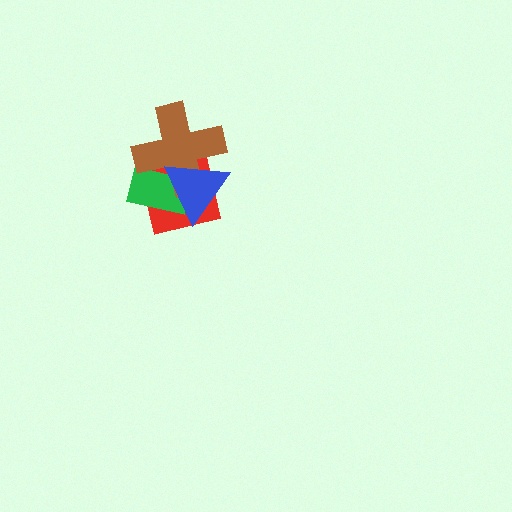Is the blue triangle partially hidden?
No, no other shape covers it.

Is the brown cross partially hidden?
Yes, it is partially covered by another shape.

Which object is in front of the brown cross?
The blue triangle is in front of the brown cross.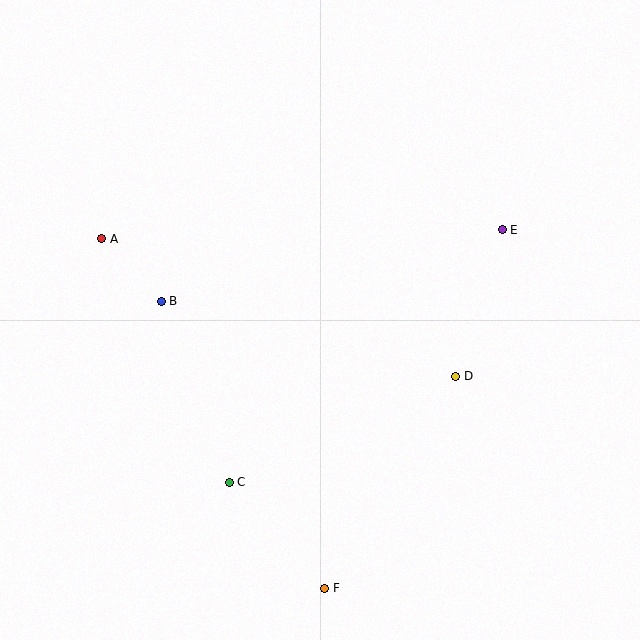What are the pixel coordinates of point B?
Point B is at (161, 301).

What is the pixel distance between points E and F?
The distance between E and F is 400 pixels.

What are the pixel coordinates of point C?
Point C is at (229, 482).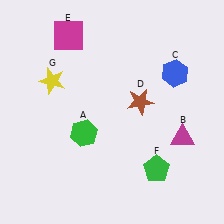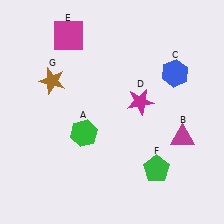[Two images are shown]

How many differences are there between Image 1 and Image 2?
There are 2 differences between the two images.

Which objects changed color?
D changed from brown to magenta. G changed from yellow to brown.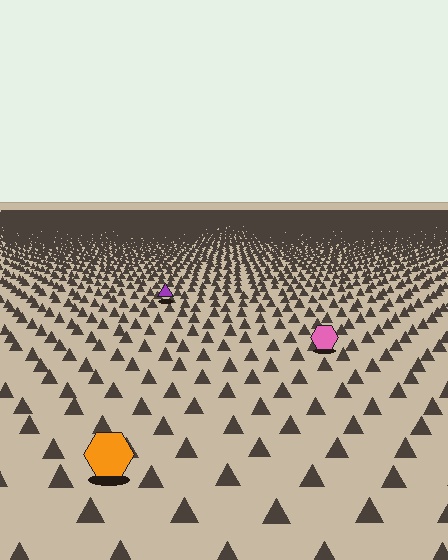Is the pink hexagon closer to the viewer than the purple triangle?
Yes. The pink hexagon is closer — you can tell from the texture gradient: the ground texture is coarser near it.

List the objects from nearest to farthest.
From nearest to farthest: the orange hexagon, the pink hexagon, the purple triangle.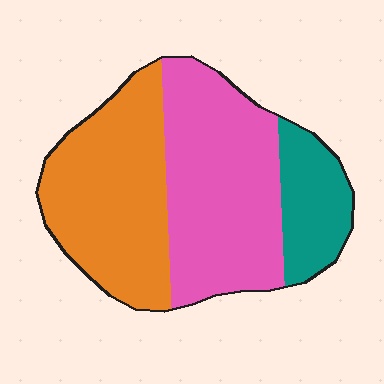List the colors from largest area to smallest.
From largest to smallest: pink, orange, teal.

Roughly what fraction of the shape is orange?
Orange covers roughly 40% of the shape.